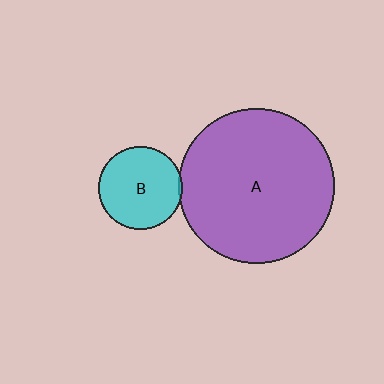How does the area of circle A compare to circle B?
Approximately 3.5 times.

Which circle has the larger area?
Circle A (purple).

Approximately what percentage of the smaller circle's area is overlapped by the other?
Approximately 5%.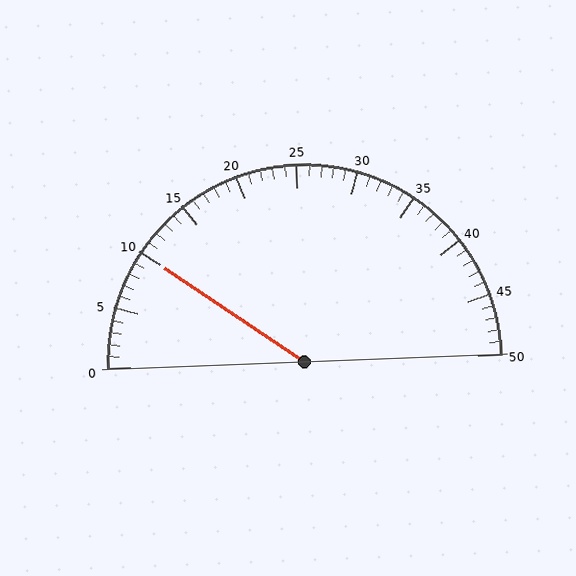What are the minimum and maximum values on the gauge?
The gauge ranges from 0 to 50.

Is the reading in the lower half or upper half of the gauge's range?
The reading is in the lower half of the range (0 to 50).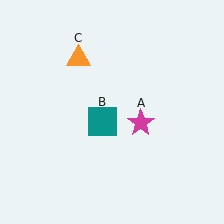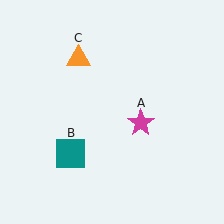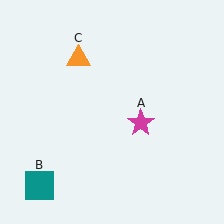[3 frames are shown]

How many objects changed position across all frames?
1 object changed position: teal square (object B).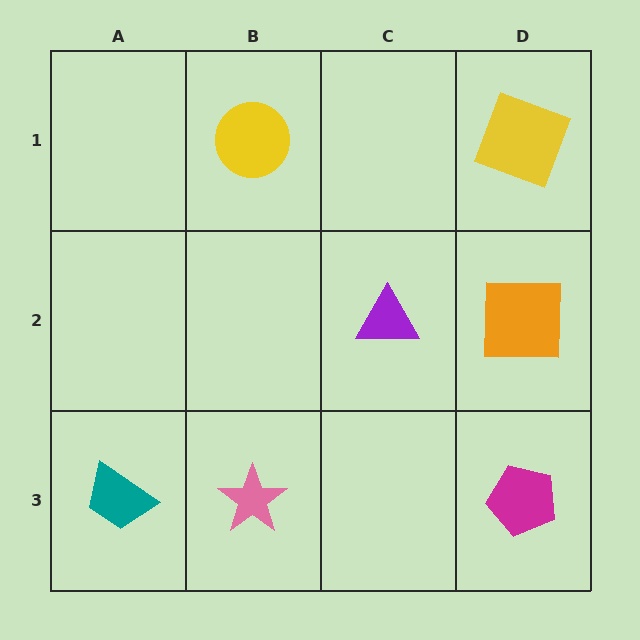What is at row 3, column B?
A pink star.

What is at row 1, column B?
A yellow circle.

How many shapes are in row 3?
3 shapes.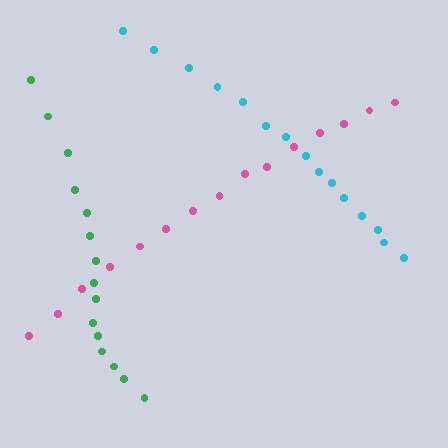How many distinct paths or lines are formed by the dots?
There are 3 distinct paths.